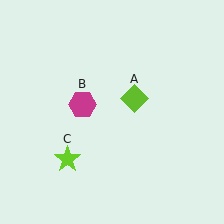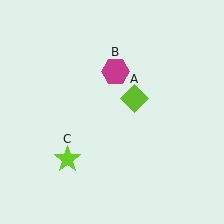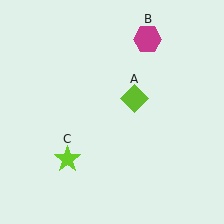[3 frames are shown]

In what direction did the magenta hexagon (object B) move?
The magenta hexagon (object B) moved up and to the right.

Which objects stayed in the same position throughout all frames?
Lime diamond (object A) and lime star (object C) remained stationary.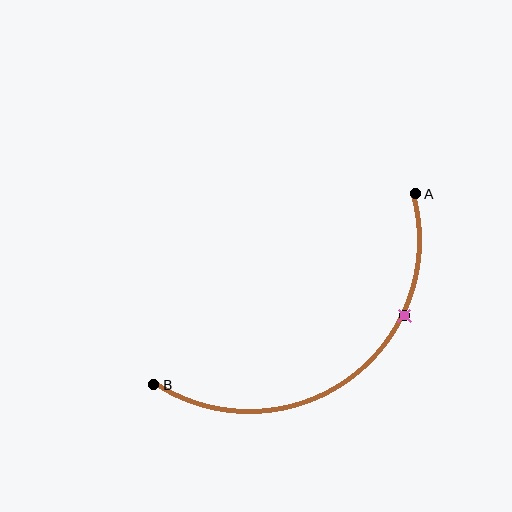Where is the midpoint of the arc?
The arc midpoint is the point on the curve farthest from the straight line joining A and B. It sits below and to the right of that line.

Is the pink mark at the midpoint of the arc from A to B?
No. The pink mark lies on the arc but is closer to endpoint A. The arc midpoint would be at the point on the curve equidistant along the arc from both A and B.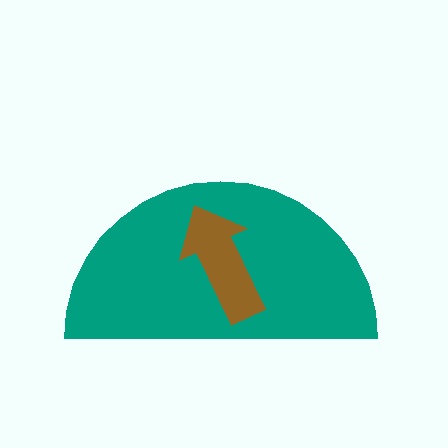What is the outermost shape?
The teal semicircle.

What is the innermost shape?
The brown arrow.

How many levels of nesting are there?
2.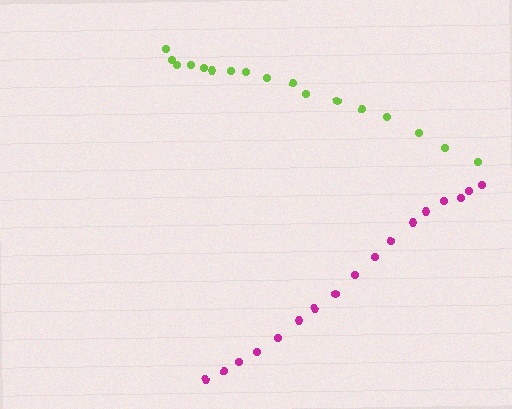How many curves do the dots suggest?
There are 2 distinct paths.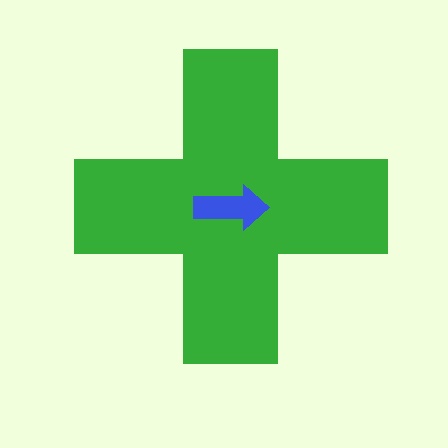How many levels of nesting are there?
2.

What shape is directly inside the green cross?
The blue arrow.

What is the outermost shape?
The green cross.